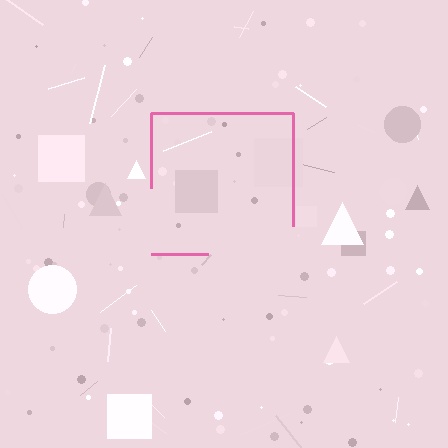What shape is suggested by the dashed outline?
The dashed outline suggests a square.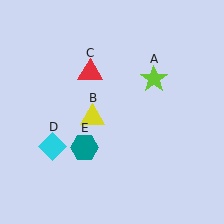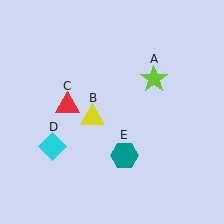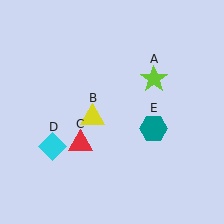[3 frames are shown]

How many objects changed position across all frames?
2 objects changed position: red triangle (object C), teal hexagon (object E).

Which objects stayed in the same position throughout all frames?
Lime star (object A) and yellow triangle (object B) and cyan diamond (object D) remained stationary.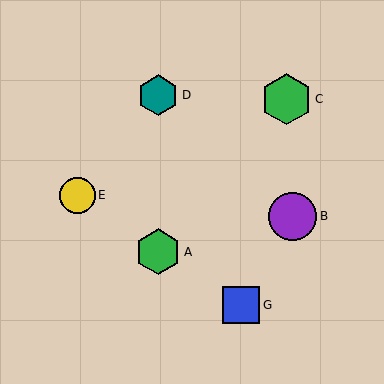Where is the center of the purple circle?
The center of the purple circle is at (293, 216).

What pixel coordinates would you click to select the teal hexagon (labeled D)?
Click at (158, 95) to select the teal hexagon D.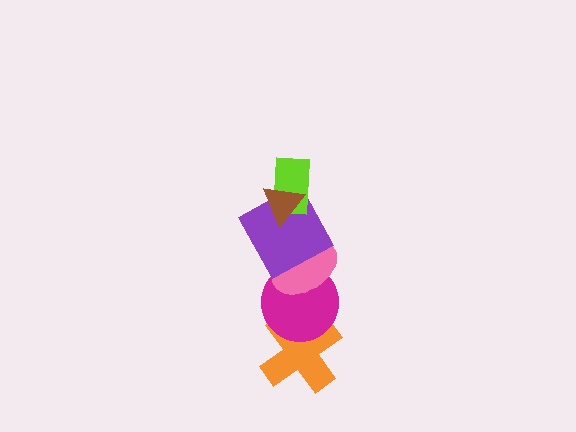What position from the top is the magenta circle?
The magenta circle is 5th from the top.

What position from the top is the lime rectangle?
The lime rectangle is 2nd from the top.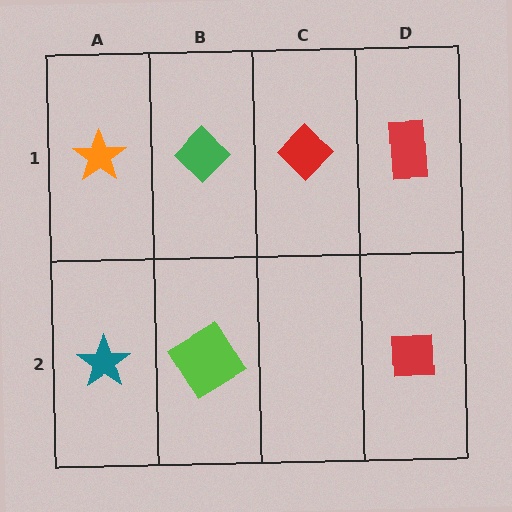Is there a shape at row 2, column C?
No, that cell is empty.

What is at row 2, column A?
A teal star.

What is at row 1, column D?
A red rectangle.